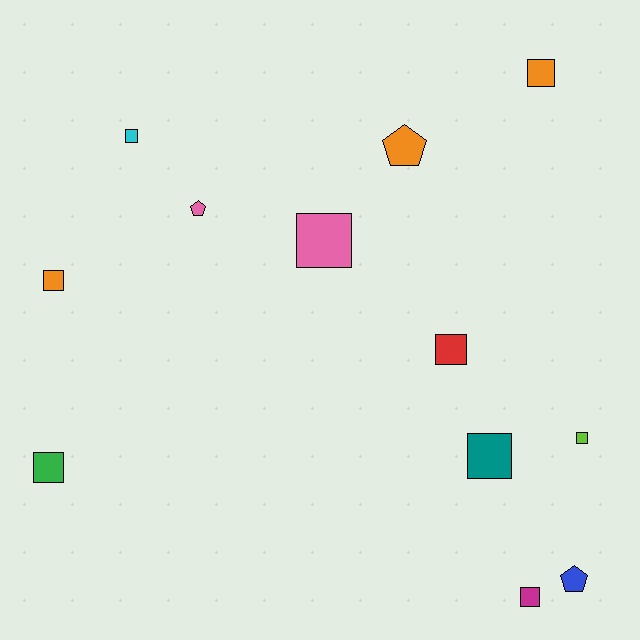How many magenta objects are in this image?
There is 1 magenta object.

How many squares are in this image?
There are 9 squares.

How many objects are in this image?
There are 12 objects.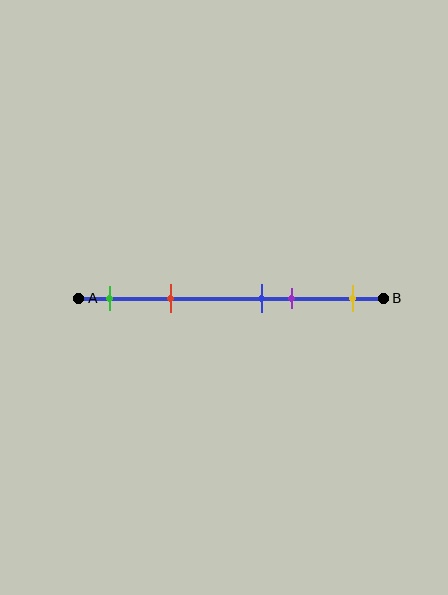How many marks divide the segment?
There are 5 marks dividing the segment.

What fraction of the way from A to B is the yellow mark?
The yellow mark is approximately 90% (0.9) of the way from A to B.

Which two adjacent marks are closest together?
The blue and purple marks are the closest adjacent pair.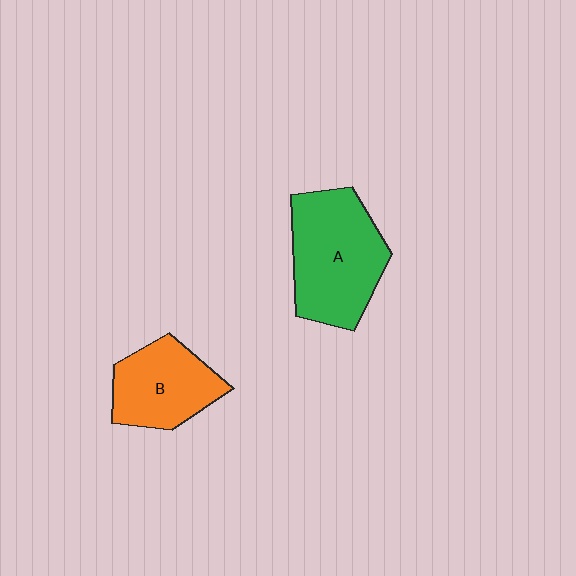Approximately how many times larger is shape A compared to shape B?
Approximately 1.4 times.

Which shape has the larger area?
Shape A (green).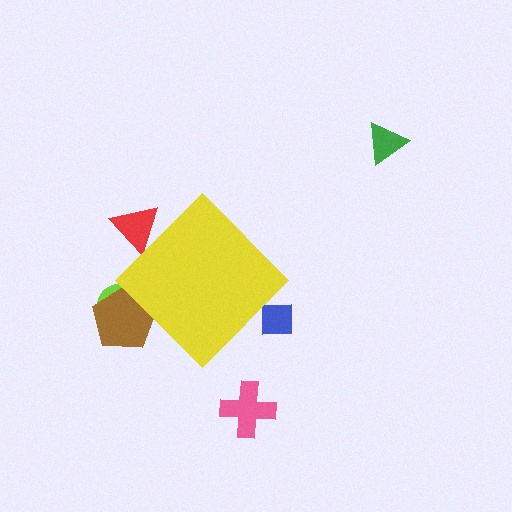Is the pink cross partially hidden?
No, the pink cross is fully visible.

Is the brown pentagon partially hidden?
Yes, the brown pentagon is partially hidden behind the yellow diamond.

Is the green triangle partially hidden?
No, the green triangle is fully visible.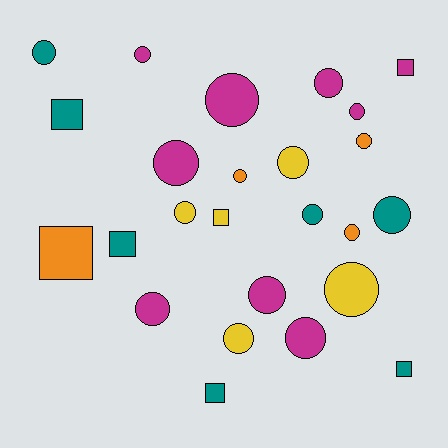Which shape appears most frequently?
Circle, with 18 objects.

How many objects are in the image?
There are 25 objects.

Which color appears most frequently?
Magenta, with 9 objects.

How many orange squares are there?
There is 1 orange square.